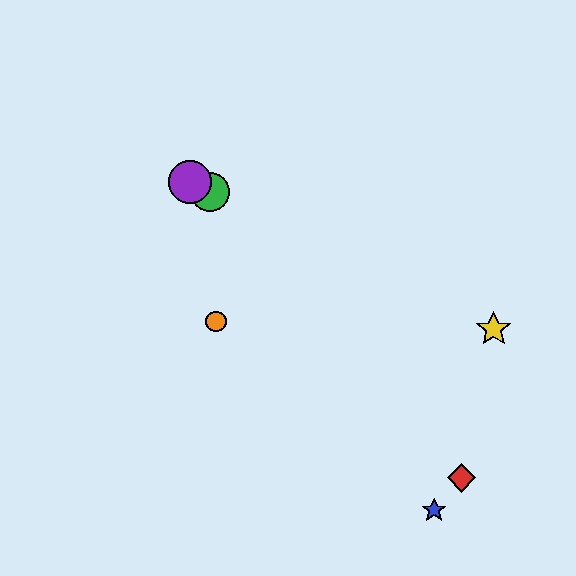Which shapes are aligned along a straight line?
The green circle, the yellow star, the purple circle are aligned along a straight line.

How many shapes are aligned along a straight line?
3 shapes (the green circle, the yellow star, the purple circle) are aligned along a straight line.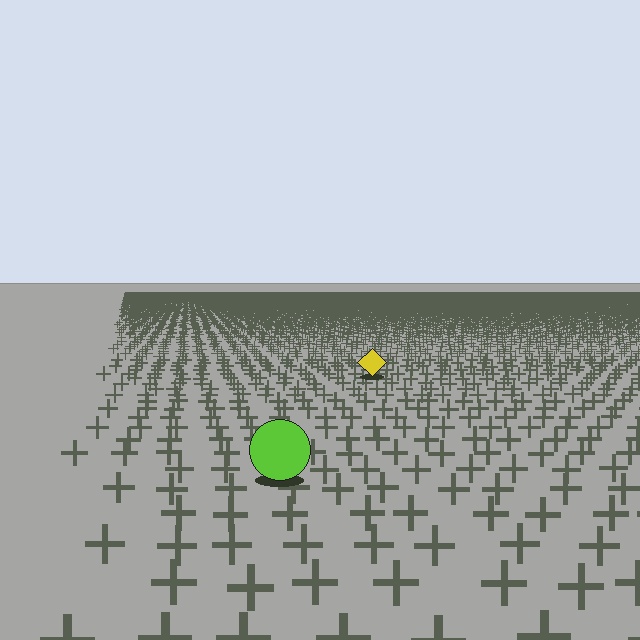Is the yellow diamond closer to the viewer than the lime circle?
No. The lime circle is closer — you can tell from the texture gradient: the ground texture is coarser near it.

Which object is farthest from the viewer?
The yellow diamond is farthest from the viewer. It appears smaller and the ground texture around it is denser.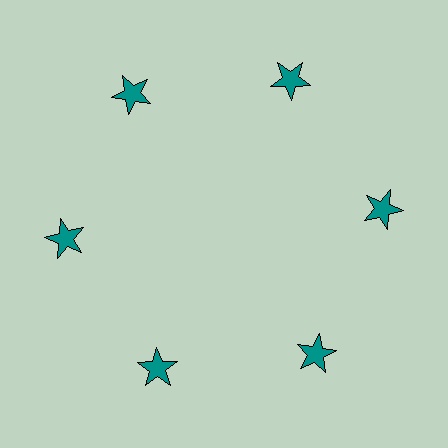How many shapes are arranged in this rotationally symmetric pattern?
There are 6 shapes, arranged in 6 groups of 1.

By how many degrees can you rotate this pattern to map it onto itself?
The pattern maps onto itself every 60 degrees of rotation.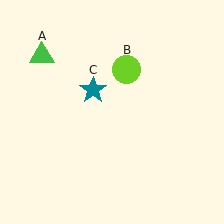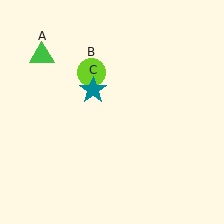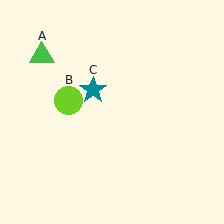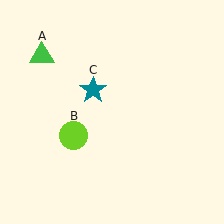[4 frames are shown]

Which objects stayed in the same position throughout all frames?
Green triangle (object A) and teal star (object C) remained stationary.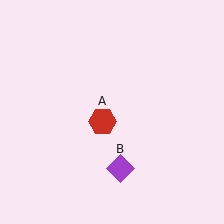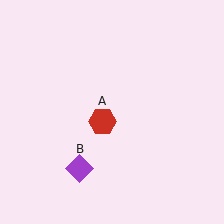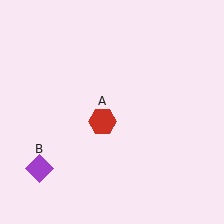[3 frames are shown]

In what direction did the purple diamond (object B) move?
The purple diamond (object B) moved left.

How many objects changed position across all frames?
1 object changed position: purple diamond (object B).